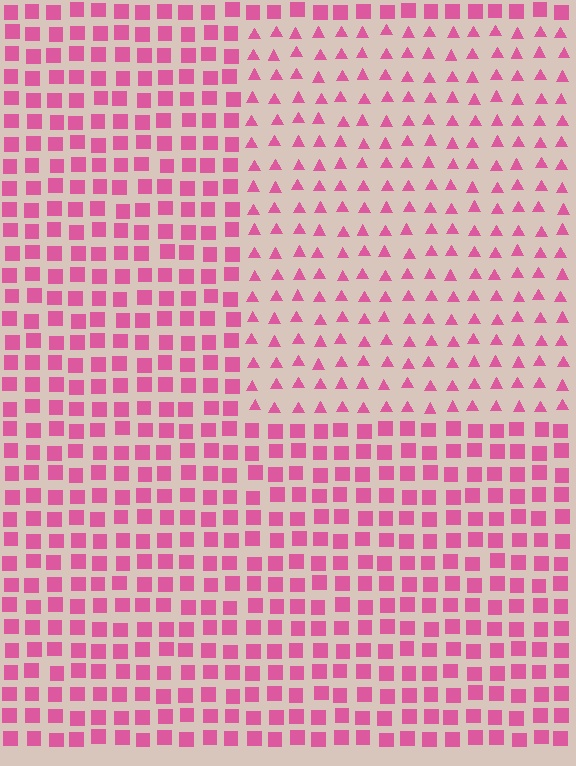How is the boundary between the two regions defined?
The boundary is defined by a change in element shape: triangles inside vs. squares outside. All elements share the same color and spacing.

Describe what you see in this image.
The image is filled with small pink elements arranged in a uniform grid. A rectangle-shaped region contains triangles, while the surrounding area contains squares. The boundary is defined purely by the change in element shape.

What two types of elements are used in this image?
The image uses triangles inside the rectangle region and squares outside it.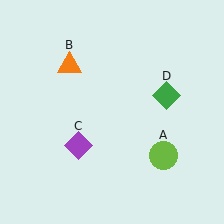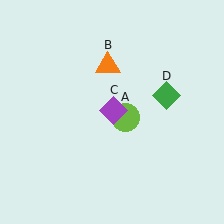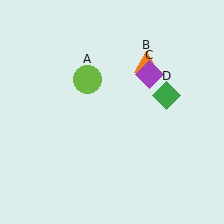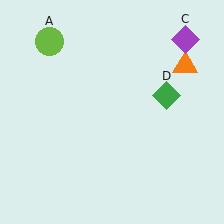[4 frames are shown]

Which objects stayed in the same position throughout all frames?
Green diamond (object D) remained stationary.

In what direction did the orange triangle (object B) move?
The orange triangle (object B) moved right.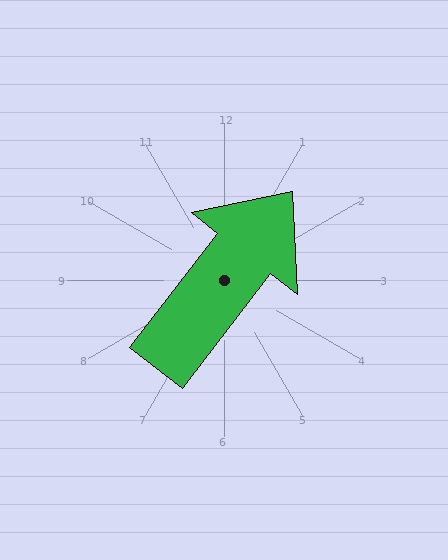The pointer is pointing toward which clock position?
Roughly 1 o'clock.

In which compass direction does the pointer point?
Northeast.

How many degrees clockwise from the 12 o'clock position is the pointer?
Approximately 38 degrees.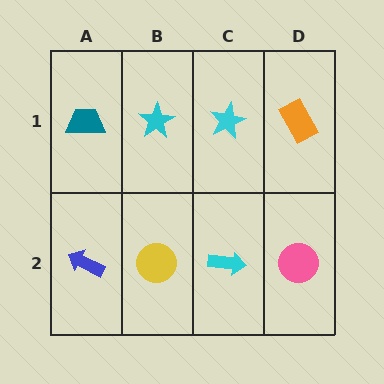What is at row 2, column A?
A blue arrow.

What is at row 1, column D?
An orange rectangle.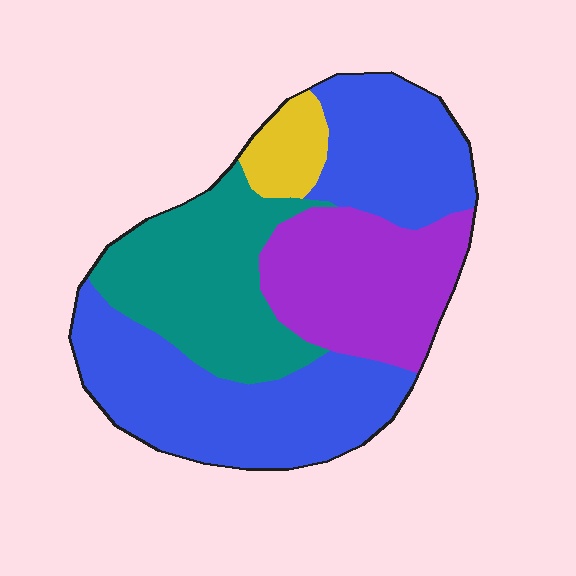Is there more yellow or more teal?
Teal.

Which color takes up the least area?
Yellow, at roughly 5%.